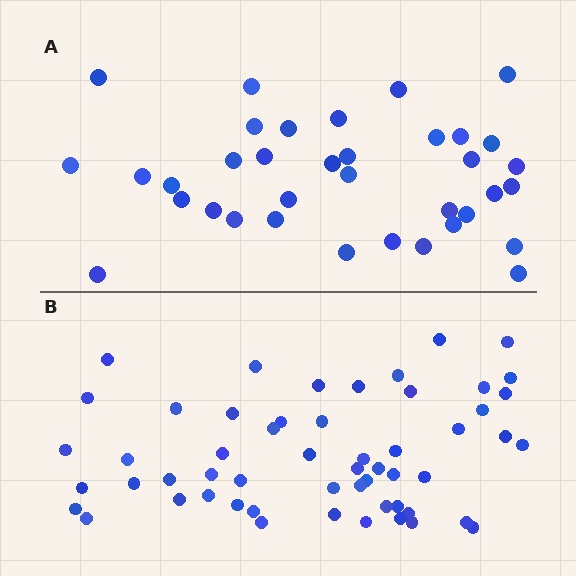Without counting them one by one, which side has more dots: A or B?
Region B (the bottom region) has more dots.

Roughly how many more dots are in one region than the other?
Region B has approximately 20 more dots than region A.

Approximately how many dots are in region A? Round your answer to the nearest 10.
About 40 dots. (The exact count is 36, which rounds to 40.)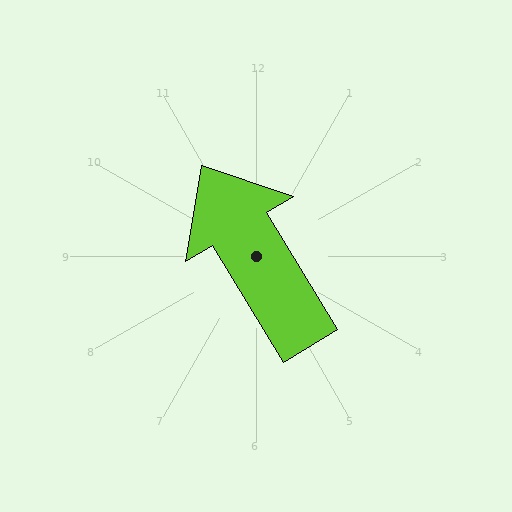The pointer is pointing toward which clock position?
Roughly 11 o'clock.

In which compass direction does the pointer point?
Northwest.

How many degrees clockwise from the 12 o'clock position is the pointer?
Approximately 329 degrees.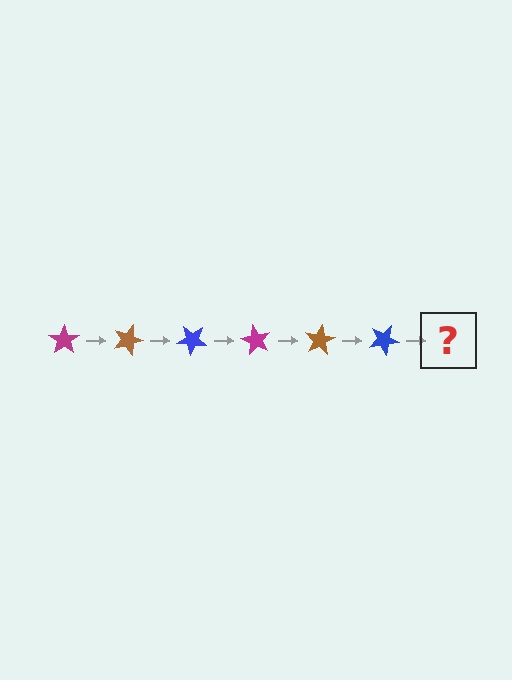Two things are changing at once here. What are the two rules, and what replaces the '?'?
The two rules are that it rotates 20 degrees each step and the color cycles through magenta, brown, and blue. The '?' should be a magenta star, rotated 120 degrees from the start.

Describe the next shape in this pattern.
It should be a magenta star, rotated 120 degrees from the start.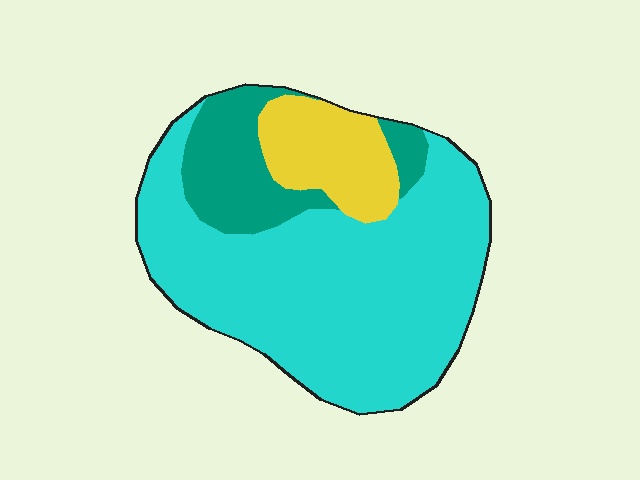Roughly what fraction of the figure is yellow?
Yellow covers roughly 15% of the figure.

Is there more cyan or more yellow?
Cyan.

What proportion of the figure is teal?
Teal takes up about one sixth (1/6) of the figure.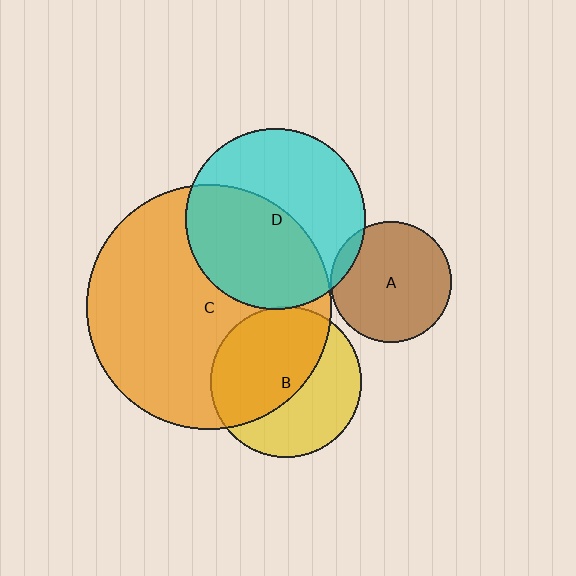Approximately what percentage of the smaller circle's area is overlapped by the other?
Approximately 10%.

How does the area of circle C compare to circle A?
Approximately 4.1 times.